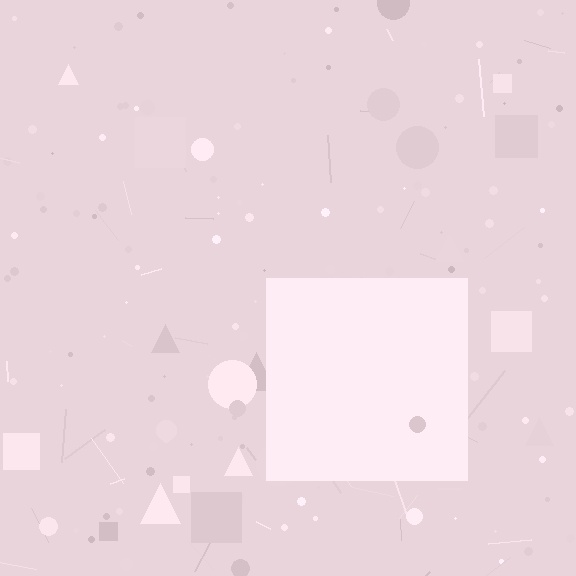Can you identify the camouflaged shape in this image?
The camouflaged shape is a square.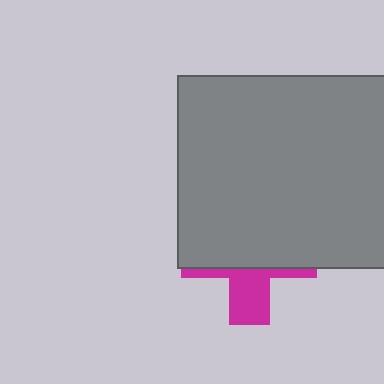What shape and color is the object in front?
The object in front is a gray rectangle.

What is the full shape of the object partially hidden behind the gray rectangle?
The partially hidden object is a magenta cross.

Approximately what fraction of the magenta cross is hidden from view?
Roughly 68% of the magenta cross is hidden behind the gray rectangle.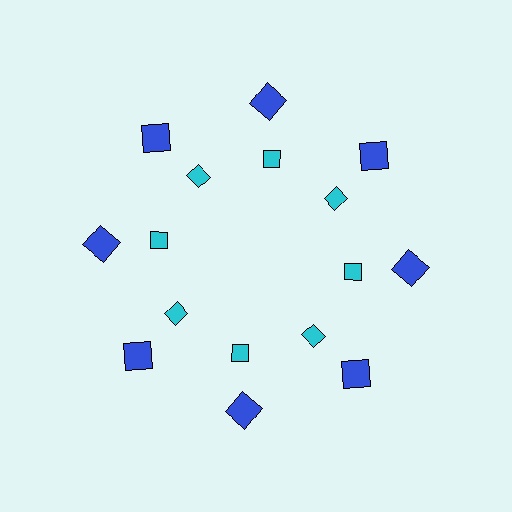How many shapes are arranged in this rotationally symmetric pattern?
There are 16 shapes, arranged in 8 groups of 2.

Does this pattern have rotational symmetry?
Yes, this pattern has 8-fold rotational symmetry. It looks the same after rotating 45 degrees around the center.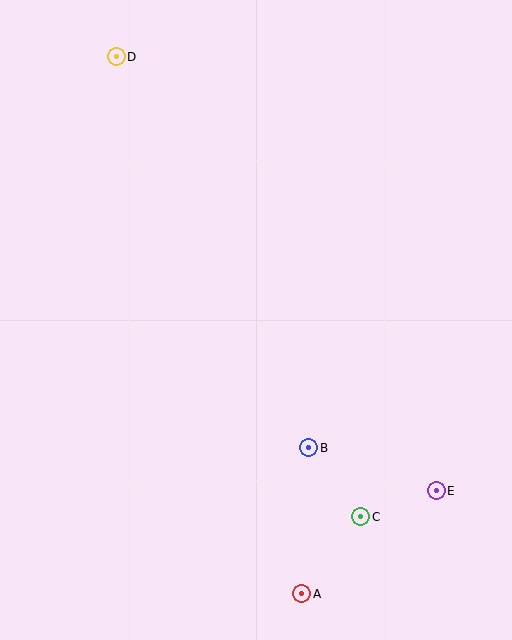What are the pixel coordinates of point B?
Point B is at (309, 448).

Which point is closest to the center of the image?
Point B at (309, 448) is closest to the center.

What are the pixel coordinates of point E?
Point E is at (436, 491).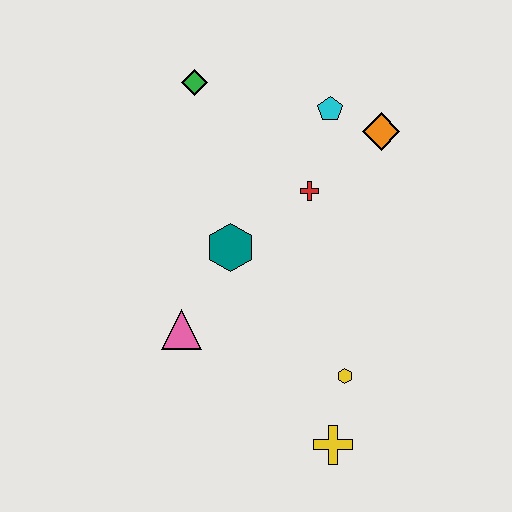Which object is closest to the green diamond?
The cyan pentagon is closest to the green diamond.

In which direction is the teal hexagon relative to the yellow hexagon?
The teal hexagon is above the yellow hexagon.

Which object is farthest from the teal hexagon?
The yellow cross is farthest from the teal hexagon.